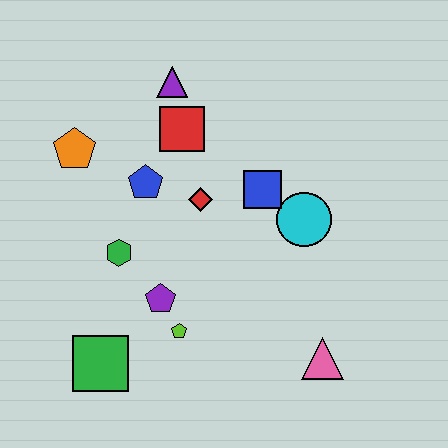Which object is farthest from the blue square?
The green square is farthest from the blue square.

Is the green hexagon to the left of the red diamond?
Yes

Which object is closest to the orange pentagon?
The blue pentagon is closest to the orange pentagon.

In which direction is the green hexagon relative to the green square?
The green hexagon is above the green square.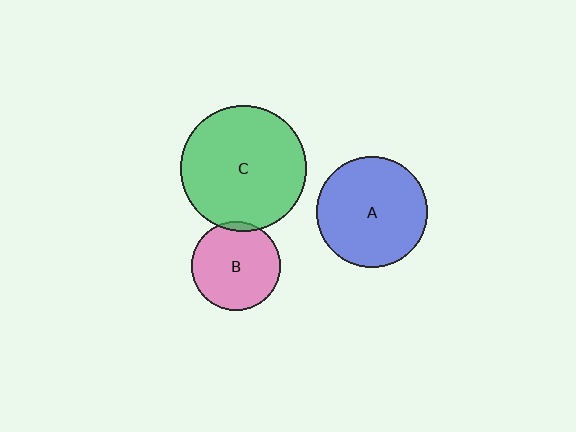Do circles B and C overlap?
Yes.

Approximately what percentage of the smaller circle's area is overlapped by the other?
Approximately 5%.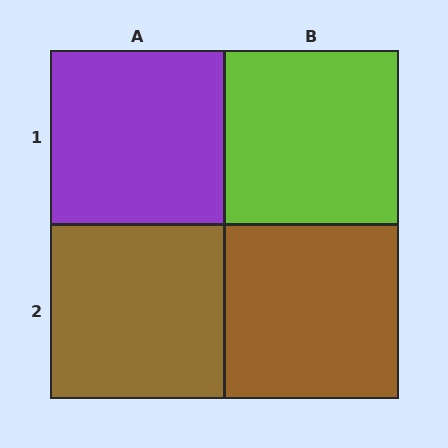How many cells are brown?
2 cells are brown.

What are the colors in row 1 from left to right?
Purple, lime.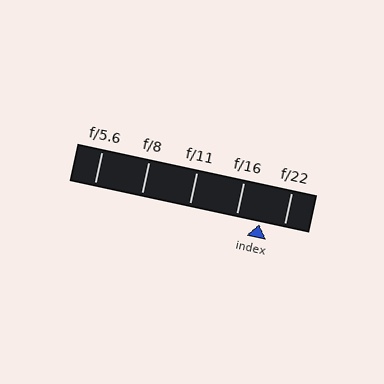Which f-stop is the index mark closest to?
The index mark is closest to f/16.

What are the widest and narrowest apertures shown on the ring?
The widest aperture shown is f/5.6 and the narrowest is f/22.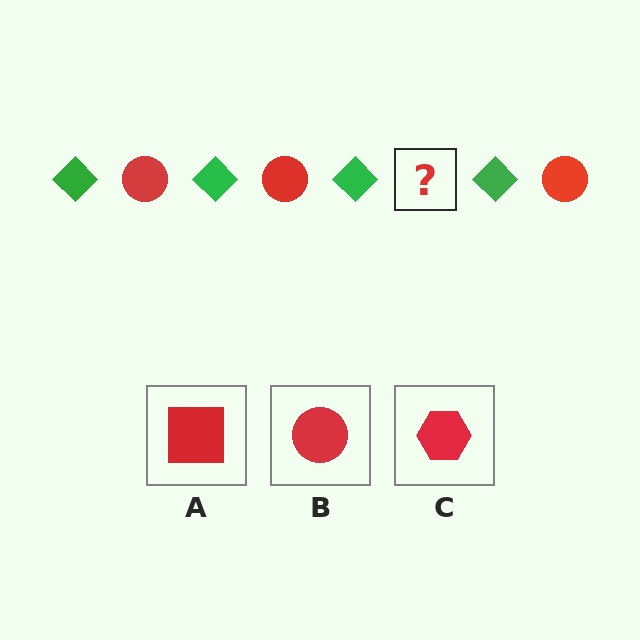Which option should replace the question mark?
Option B.